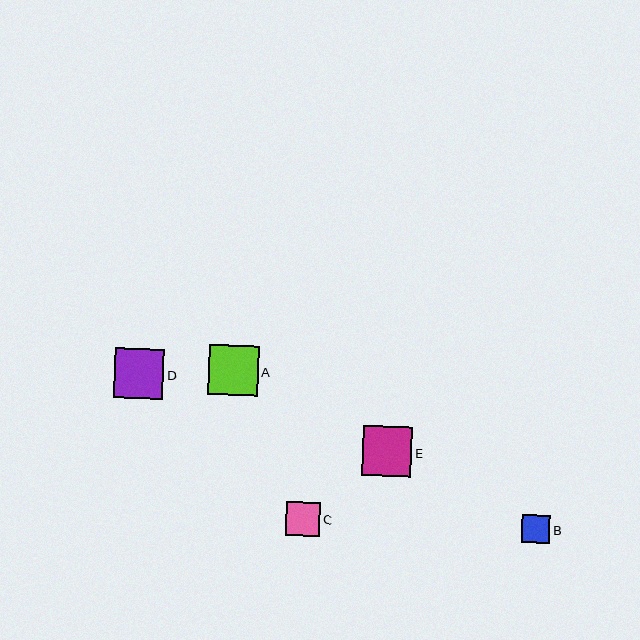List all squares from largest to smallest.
From largest to smallest: E, D, A, C, B.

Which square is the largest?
Square E is the largest with a size of approximately 50 pixels.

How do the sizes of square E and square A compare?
Square E and square A are approximately the same size.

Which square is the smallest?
Square B is the smallest with a size of approximately 28 pixels.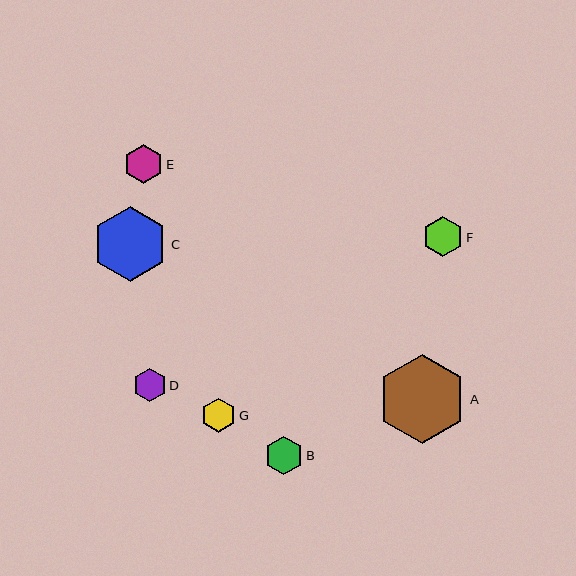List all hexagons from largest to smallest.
From largest to smallest: A, C, F, E, B, G, D.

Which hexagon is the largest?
Hexagon A is the largest with a size of approximately 89 pixels.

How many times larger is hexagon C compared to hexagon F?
Hexagon C is approximately 1.9 times the size of hexagon F.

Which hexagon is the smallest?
Hexagon D is the smallest with a size of approximately 33 pixels.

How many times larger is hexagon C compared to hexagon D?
Hexagon C is approximately 2.3 times the size of hexagon D.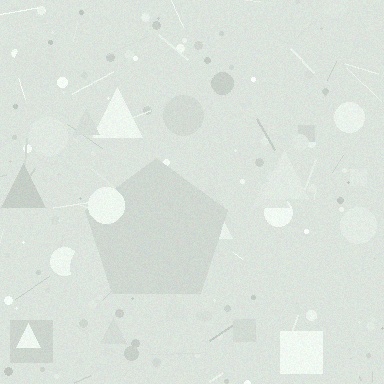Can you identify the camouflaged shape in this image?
The camouflaged shape is a pentagon.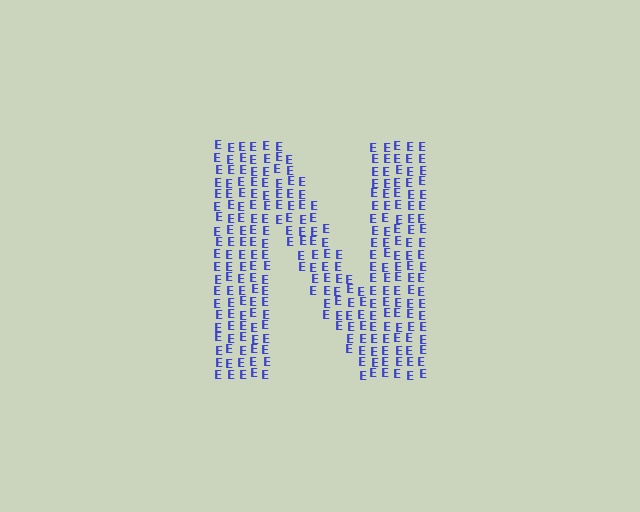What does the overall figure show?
The overall figure shows the letter N.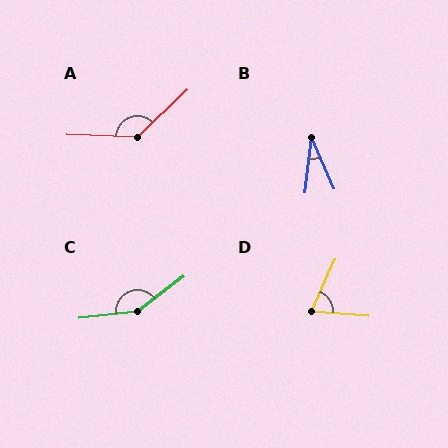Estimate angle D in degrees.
Approximately 71 degrees.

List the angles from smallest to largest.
B (30°), D (71°), A (134°), C (149°).